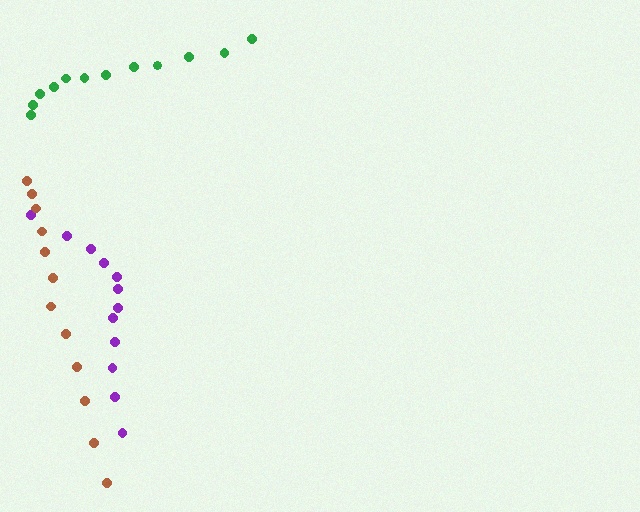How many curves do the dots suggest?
There are 3 distinct paths.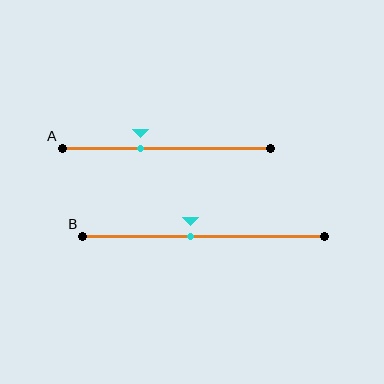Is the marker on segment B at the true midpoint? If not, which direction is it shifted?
No, the marker on segment B is shifted to the left by about 5% of the segment length.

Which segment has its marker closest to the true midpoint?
Segment B has its marker closest to the true midpoint.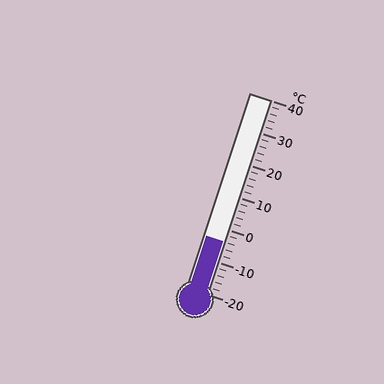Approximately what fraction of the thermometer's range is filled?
The thermometer is filled to approximately 25% of its range.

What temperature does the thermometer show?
The thermometer shows approximately -4°C.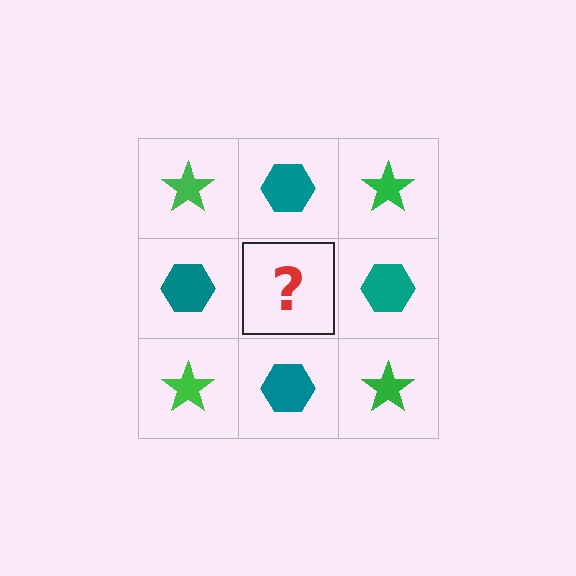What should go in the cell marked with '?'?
The missing cell should contain a green star.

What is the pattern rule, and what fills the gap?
The rule is that it alternates green star and teal hexagon in a checkerboard pattern. The gap should be filled with a green star.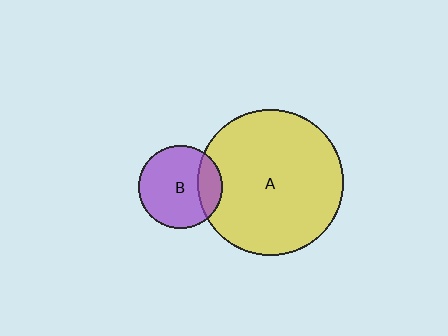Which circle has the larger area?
Circle A (yellow).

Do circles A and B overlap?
Yes.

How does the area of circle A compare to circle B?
Approximately 3.0 times.